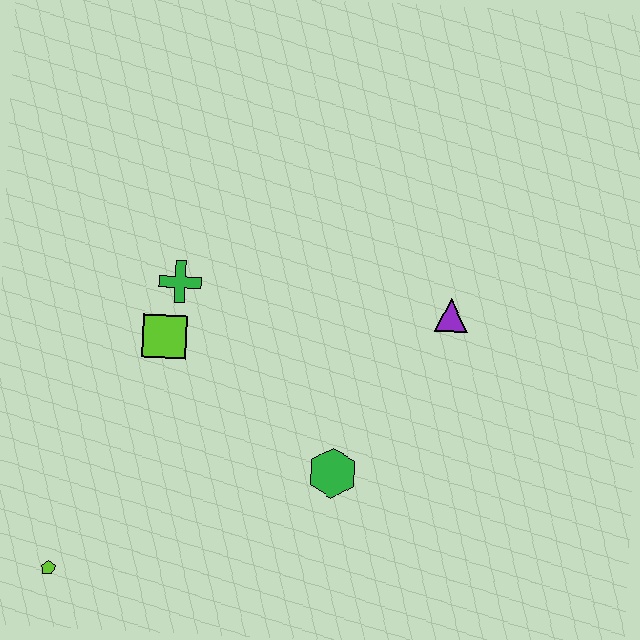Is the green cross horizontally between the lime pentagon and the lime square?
No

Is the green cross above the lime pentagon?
Yes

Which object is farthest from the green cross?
The lime pentagon is farthest from the green cross.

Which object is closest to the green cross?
The lime square is closest to the green cross.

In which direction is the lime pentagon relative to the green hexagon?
The lime pentagon is to the left of the green hexagon.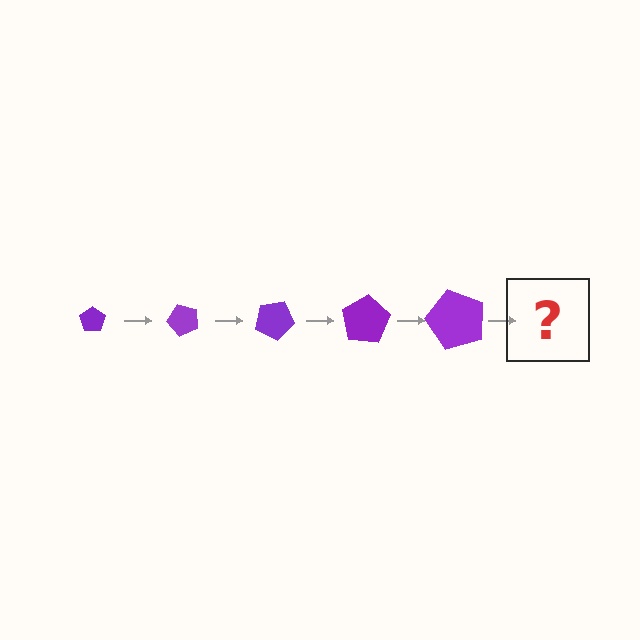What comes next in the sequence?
The next element should be a pentagon, larger than the previous one and rotated 250 degrees from the start.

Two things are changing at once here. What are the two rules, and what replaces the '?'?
The two rules are that the pentagon grows larger each step and it rotates 50 degrees each step. The '?' should be a pentagon, larger than the previous one and rotated 250 degrees from the start.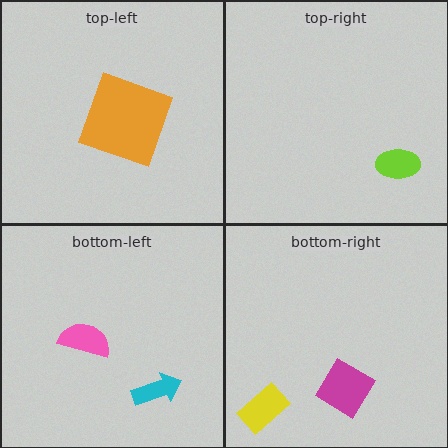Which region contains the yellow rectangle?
The bottom-right region.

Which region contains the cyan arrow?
The bottom-left region.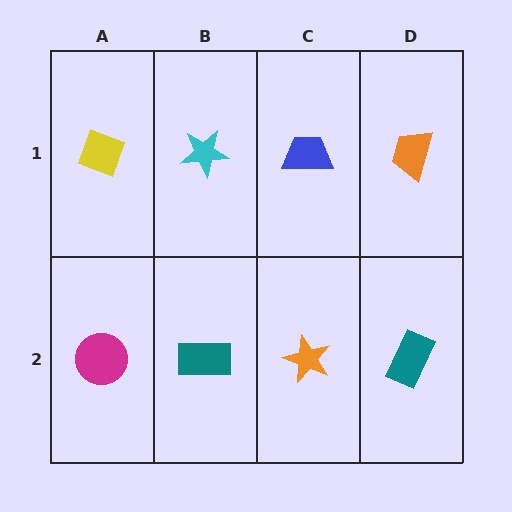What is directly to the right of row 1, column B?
A blue trapezoid.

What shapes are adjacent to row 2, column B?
A cyan star (row 1, column B), a magenta circle (row 2, column A), an orange star (row 2, column C).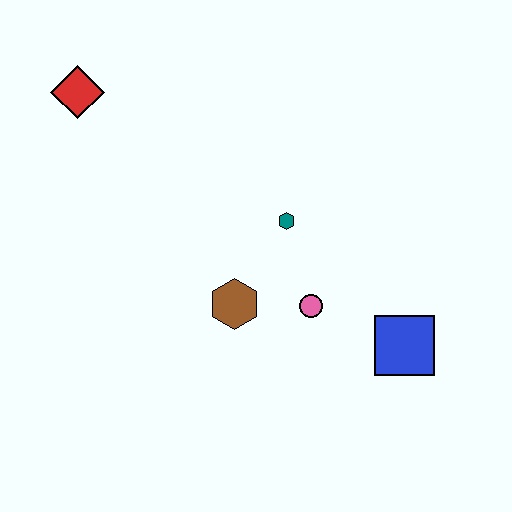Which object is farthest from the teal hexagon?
The red diamond is farthest from the teal hexagon.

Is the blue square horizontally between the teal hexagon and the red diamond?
No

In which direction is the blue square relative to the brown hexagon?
The blue square is to the right of the brown hexagon.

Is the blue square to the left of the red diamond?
No